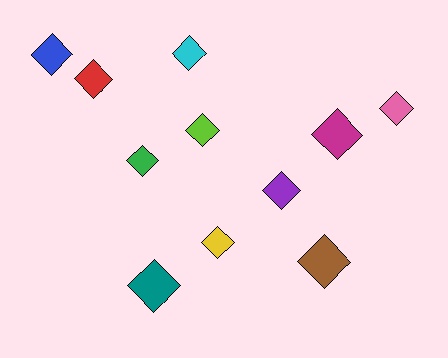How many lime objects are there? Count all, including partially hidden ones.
There is 1 lime object.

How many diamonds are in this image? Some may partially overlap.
There are 11 diamonds.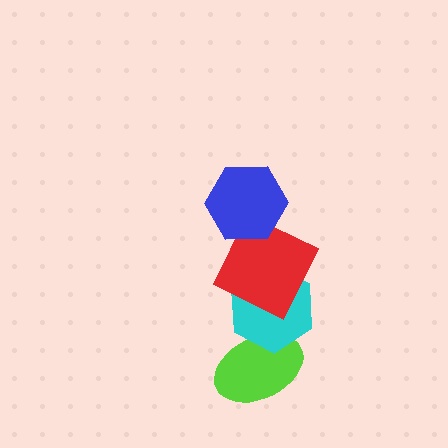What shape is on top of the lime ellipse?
The cyan hexagon is on top of the lime ellipse.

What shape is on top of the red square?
The blue hexagon is on top of the red square.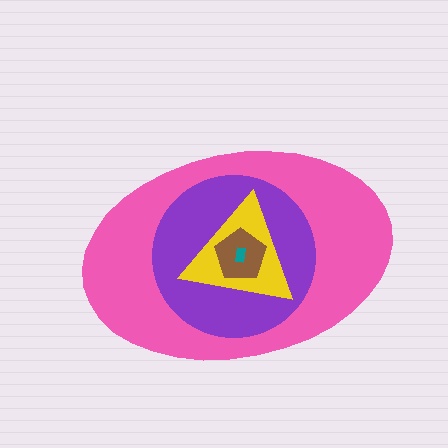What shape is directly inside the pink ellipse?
The purple circle.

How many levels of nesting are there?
5.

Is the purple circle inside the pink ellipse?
Yes.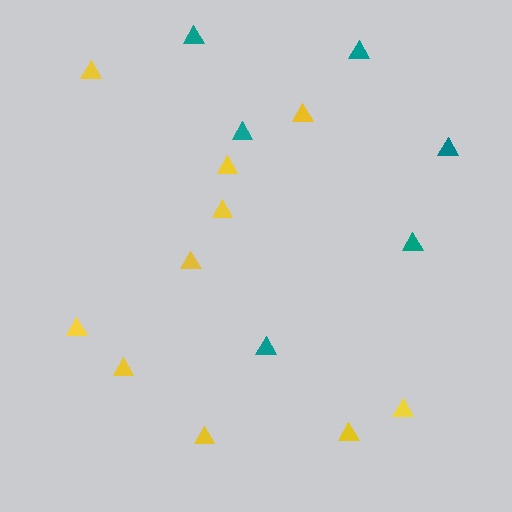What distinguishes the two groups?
There are 2 groups: one group of yellow triangles (10) and one group of teal triangles (6).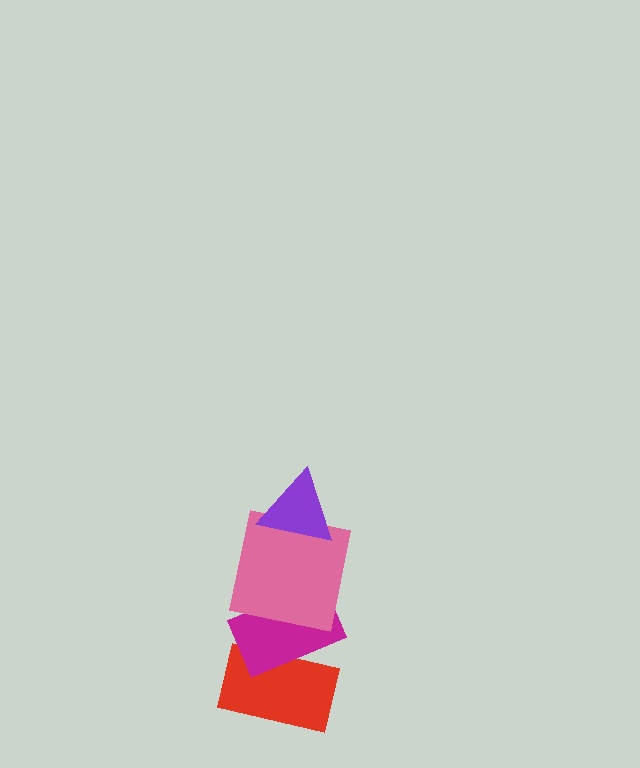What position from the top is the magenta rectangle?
The magenta rectangle is 3rd from the top.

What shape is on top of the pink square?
The purple triangle is on top of the pink square.